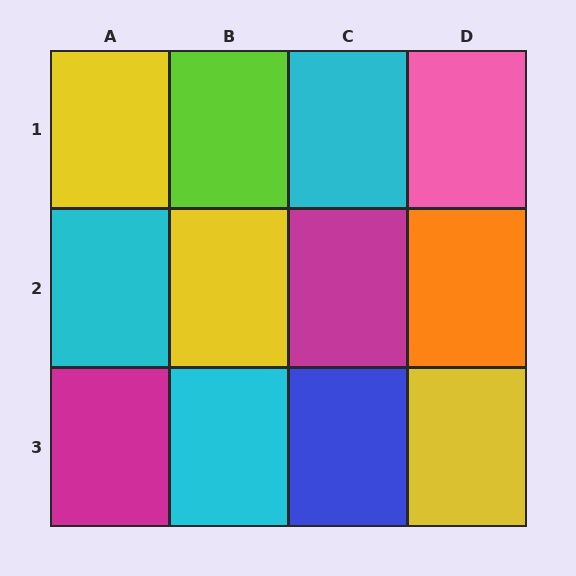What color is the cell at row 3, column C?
Blue.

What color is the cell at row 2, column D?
Orange.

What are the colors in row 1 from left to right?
Yellow, lime, cyan, pink.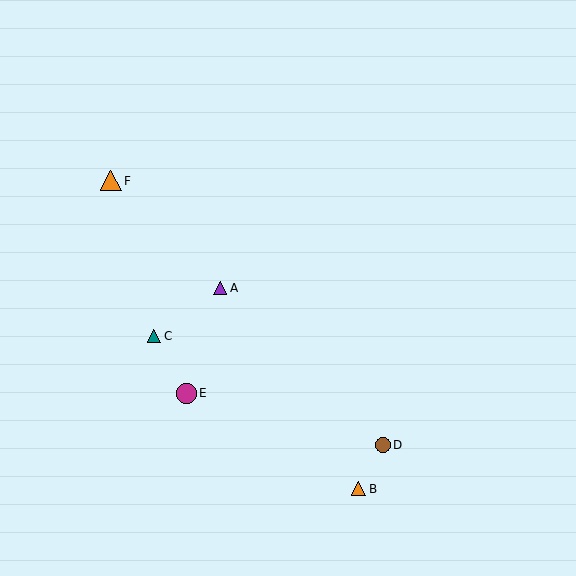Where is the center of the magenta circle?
The center of the magenta circle is at (186, 393).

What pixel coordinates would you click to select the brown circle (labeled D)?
Click at (383, 445) to select the brown circle D.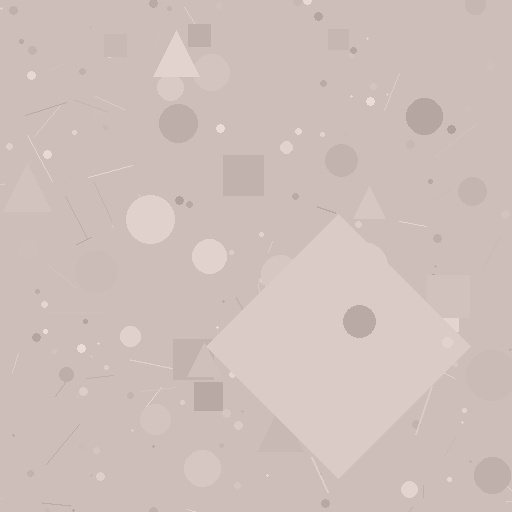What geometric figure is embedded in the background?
A diamond is embedded in the background.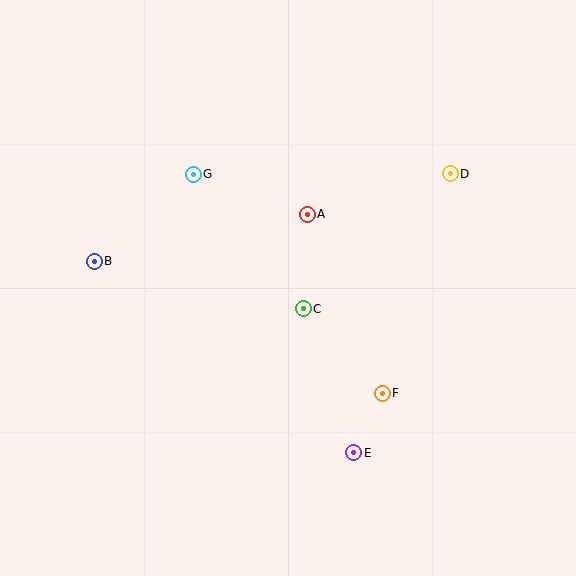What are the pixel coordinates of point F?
Point F is at (382, 393).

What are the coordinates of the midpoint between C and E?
The midpoint between C and E is at (329, 381).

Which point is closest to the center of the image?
Point C at (303, 309) is closest to the center.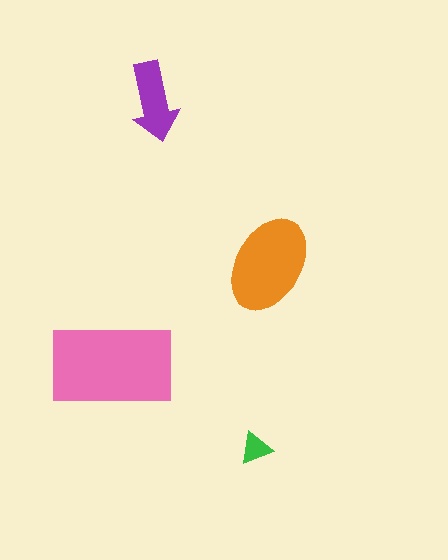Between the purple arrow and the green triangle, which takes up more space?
The purple arrow.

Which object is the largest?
The pink rectangle.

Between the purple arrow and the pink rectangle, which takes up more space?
The pink rectangle.